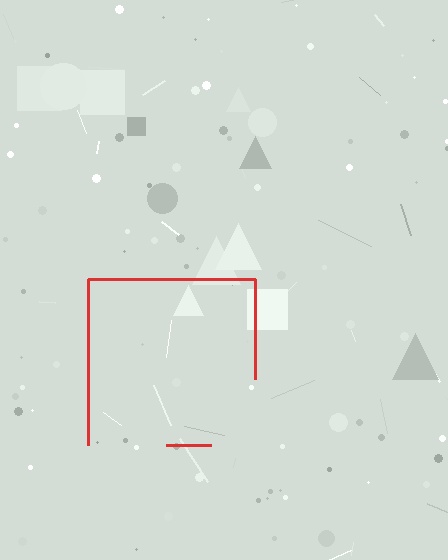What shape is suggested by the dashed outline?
The dashed outline suggests a square.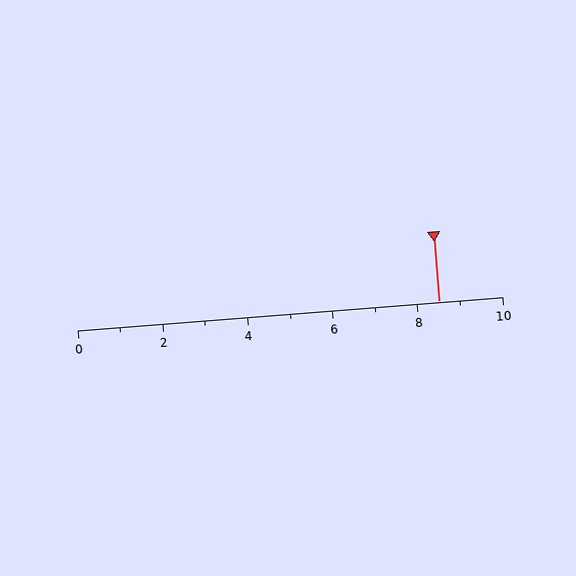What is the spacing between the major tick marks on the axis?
The major ticks are spaced 2 apart.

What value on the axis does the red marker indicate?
The marker indicates approximately 8.5.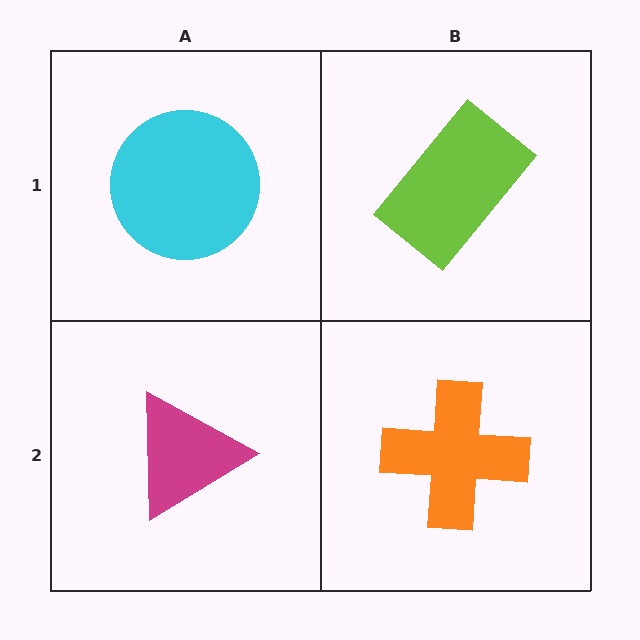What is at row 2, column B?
An orange cross.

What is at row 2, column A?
A magenta triangle.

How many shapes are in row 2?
2 shapes.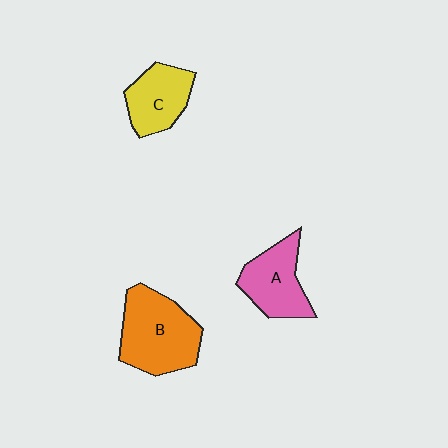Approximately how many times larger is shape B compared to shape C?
Approximately 1.5 times.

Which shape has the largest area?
Shape B (orange).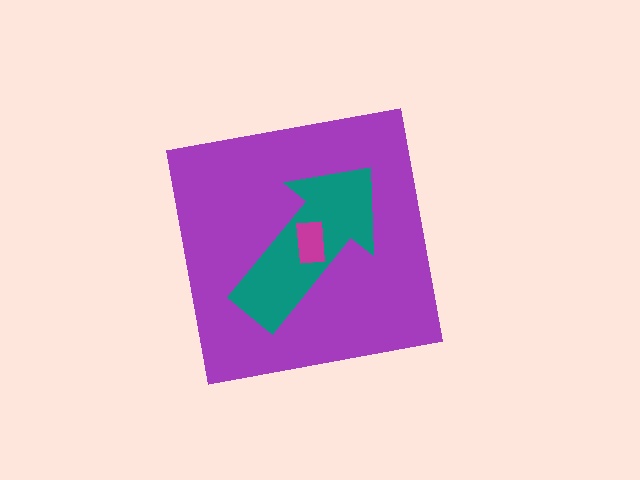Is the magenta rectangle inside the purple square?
Yes.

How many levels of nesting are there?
3.